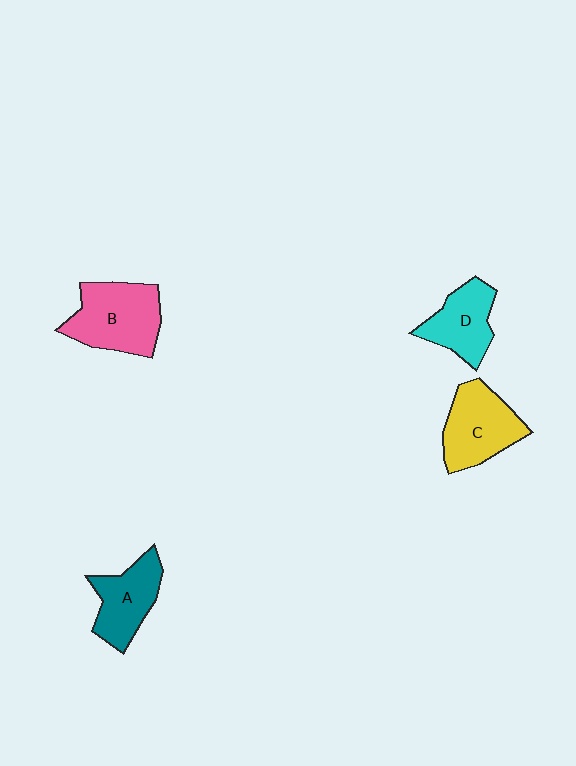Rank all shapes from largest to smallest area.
From largest to smallest: B (pink), C (yellow), A (teal), D (cyan).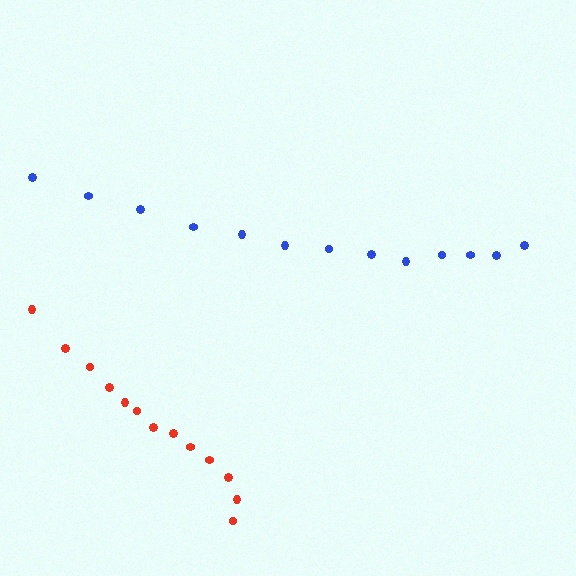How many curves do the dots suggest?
There are 2 distinct paths.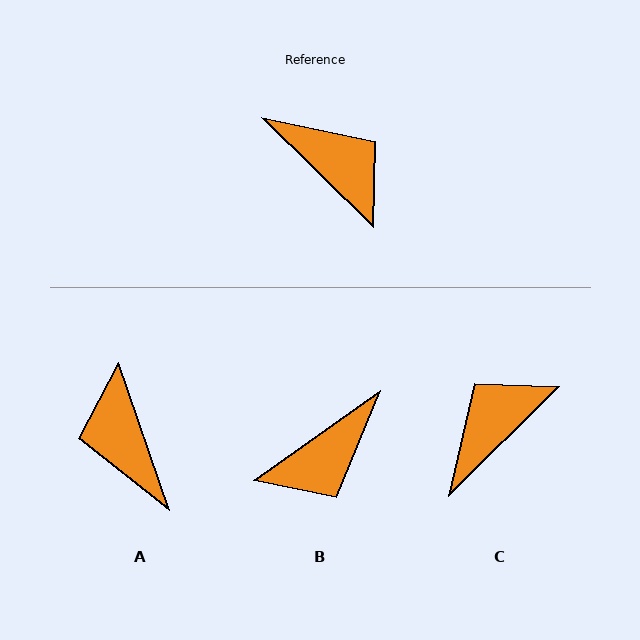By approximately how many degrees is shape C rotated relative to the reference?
Approximately 89 degrees counter-clockwise.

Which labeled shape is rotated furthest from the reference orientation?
A, about 153 degrees away.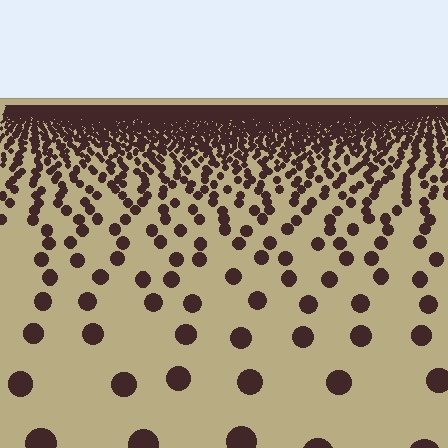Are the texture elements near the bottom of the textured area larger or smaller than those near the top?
Larger. Near the bottom, elements are closer to the viewer and appear at a bigger on-screen size.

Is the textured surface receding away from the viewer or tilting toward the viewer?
The surface is receding away from the viewer. Texture elements get smaller and denser toward the top.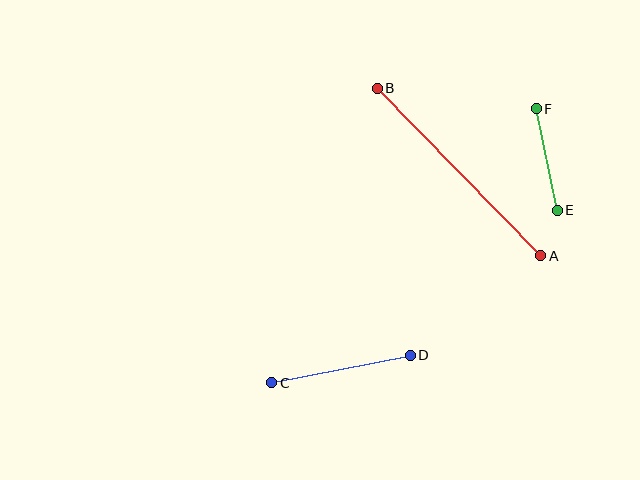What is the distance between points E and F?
The distance is approximately 104 pixels.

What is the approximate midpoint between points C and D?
The midpoint is at approximately (341, 369) pixels.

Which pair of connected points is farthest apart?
Points A and B are farthest apart.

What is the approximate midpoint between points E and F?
The midpoint is at approximately (547, 160) pixels.